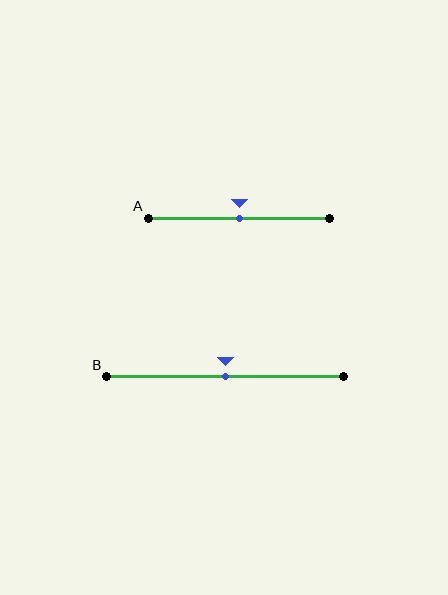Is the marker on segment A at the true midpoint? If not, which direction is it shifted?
Yes, the marker on segment A is at the true midpoint.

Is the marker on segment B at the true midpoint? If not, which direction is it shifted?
Yes, the marker on segment B is at the true midpoint.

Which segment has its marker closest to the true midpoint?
Segment A has its marker closest to the true midpoint.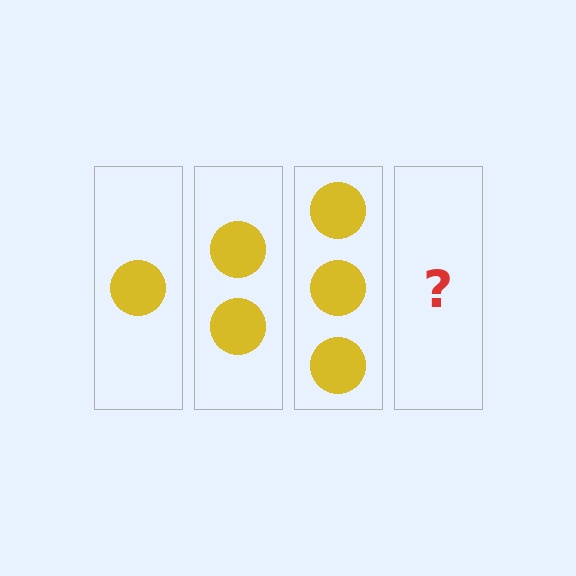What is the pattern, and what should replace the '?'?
The pattern is that each step adds one more circle. The '?' should be 4 circles.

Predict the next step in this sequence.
The next step is 4 circles.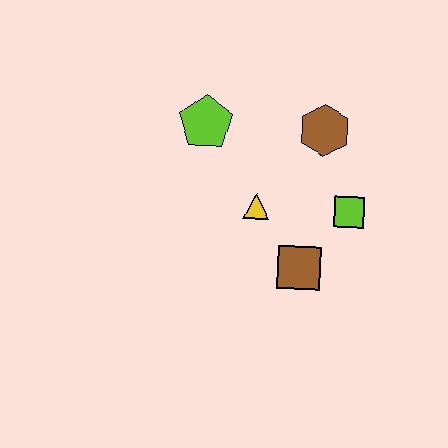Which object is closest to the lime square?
The brown square is closest to the lime square.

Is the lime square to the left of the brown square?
No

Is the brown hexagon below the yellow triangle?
No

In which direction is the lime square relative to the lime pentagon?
The lime square is to the right of the lime pentagon.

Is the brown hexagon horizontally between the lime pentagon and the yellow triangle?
No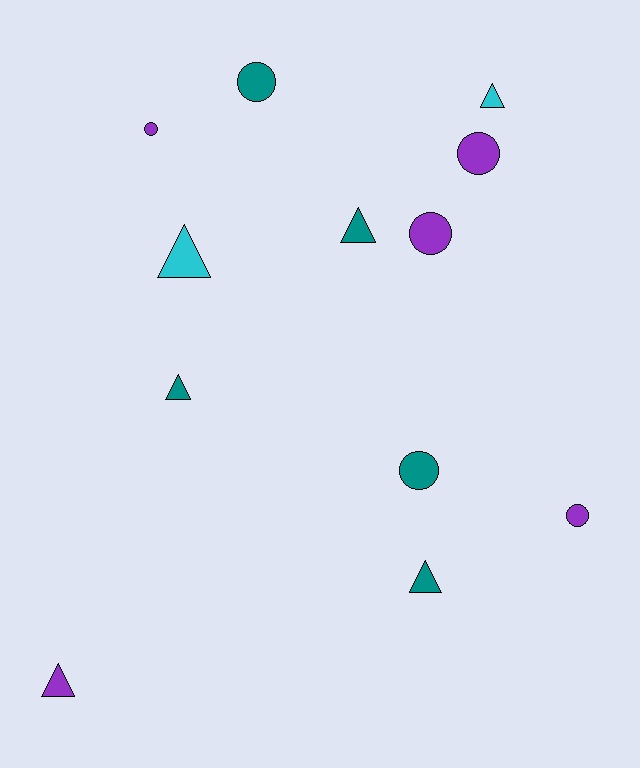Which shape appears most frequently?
Triangle, with 6 objects.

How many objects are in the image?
There are 12 objects.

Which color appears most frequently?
Purple, with 5 objects.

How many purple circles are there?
There are 4 purple circles.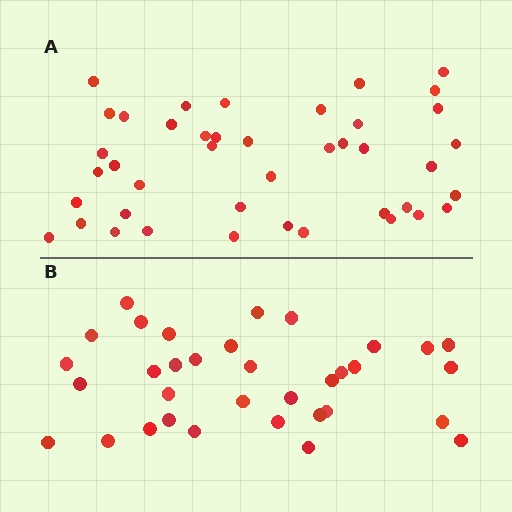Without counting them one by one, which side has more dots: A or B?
Region A (the top region) has more dots.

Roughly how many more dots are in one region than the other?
Region A has roughly 8 or so more dots than region B.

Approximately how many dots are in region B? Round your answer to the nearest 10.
About 30 dots. (The exact count is 34, which rounds to 30.)